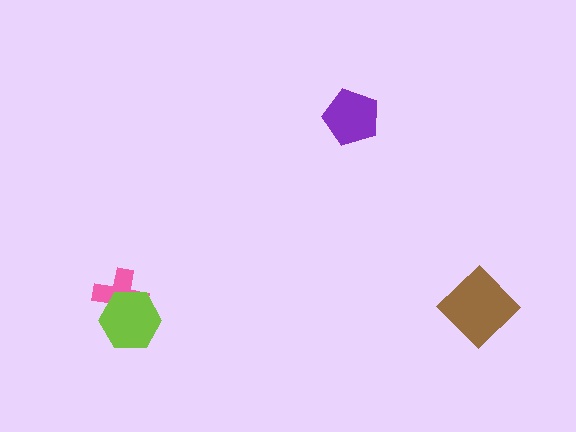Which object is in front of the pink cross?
The lime hexagon is in front of the pink cross.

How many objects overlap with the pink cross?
1 object overlaps with the pink cross.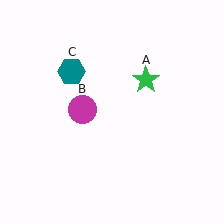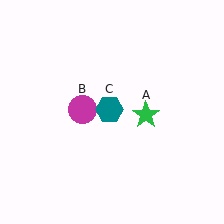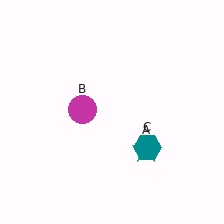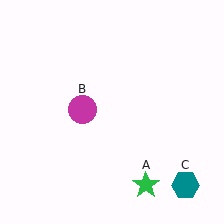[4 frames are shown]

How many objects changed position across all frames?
2 objects changed position: green star (object A), teal hexagon (object C).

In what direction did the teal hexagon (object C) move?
The teal hexagon (object C) moved down and to the right.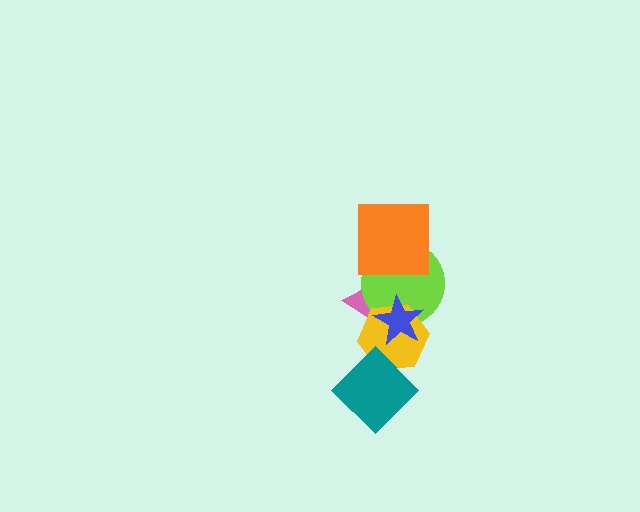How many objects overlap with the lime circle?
4 objects overlap with the lime circle.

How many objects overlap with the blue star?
3 objects overlap with the blue star.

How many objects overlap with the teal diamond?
1 object overlaps with the teal diamond.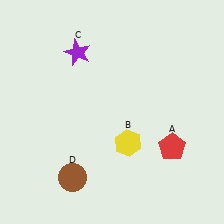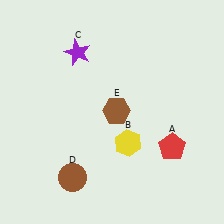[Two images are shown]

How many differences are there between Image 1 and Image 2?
There is 1 difference between the two images.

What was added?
A brown hexagon (E) was added in Image 2.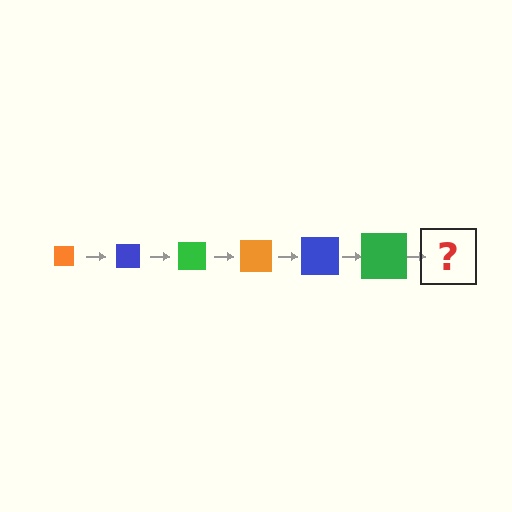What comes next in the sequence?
The next element should be an orange square, larger than the previous one.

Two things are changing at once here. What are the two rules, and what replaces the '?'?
The two rules are that the square grows larger each step and the color cycles through orange, blue, and green. The '?' should be an orange square, larger than the previous one.